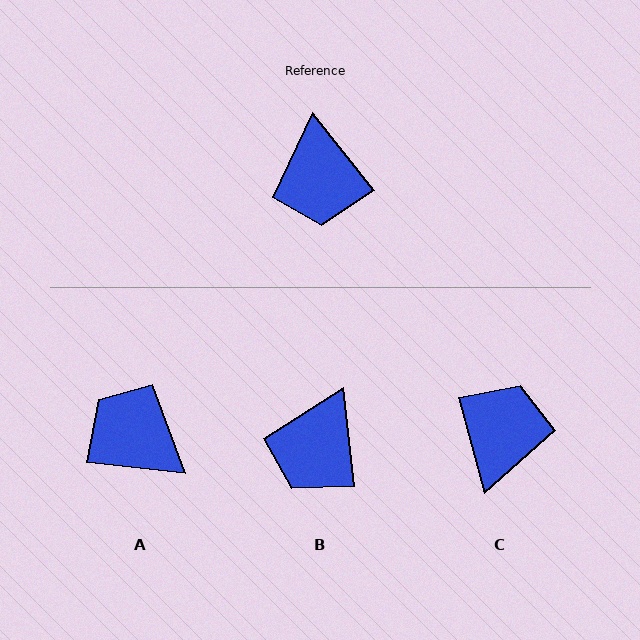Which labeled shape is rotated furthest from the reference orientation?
C, about 157 degrees away.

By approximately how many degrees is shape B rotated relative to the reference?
Approximately 32 degrees clockwise.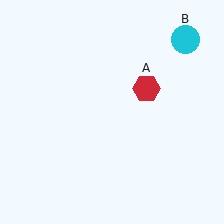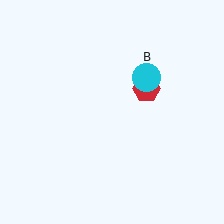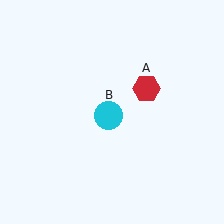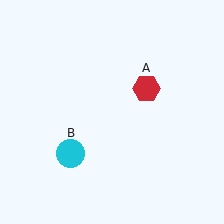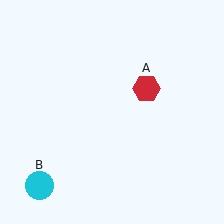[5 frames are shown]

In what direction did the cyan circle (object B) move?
The cyan circle (object B) moved down and to the left.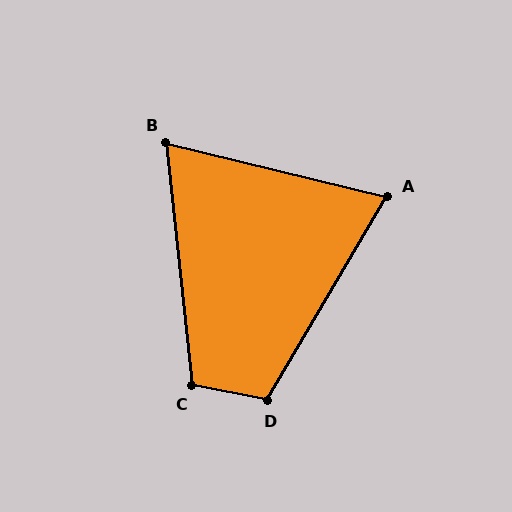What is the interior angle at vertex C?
Approximately 107 degrees (obtuse).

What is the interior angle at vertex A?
Approximately 73 degrees (acute).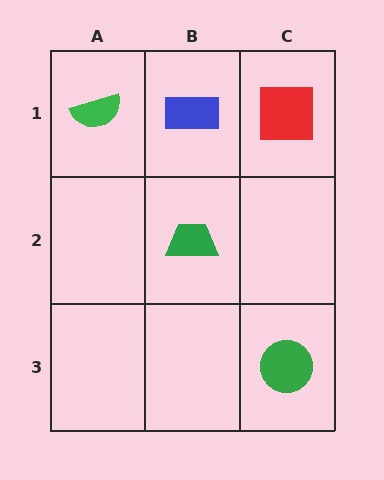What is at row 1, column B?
A blue rectangle.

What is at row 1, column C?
A red square.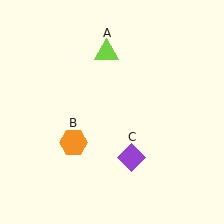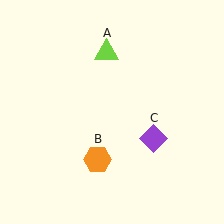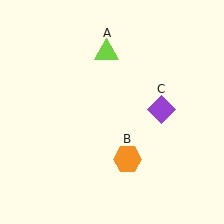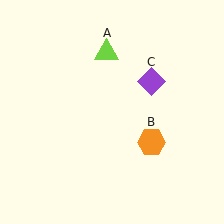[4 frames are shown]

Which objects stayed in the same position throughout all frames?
Lime triangle (object A) remained stationary.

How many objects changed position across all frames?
2 objects changed position: orange hexagon (object B), purple diamond (object C).